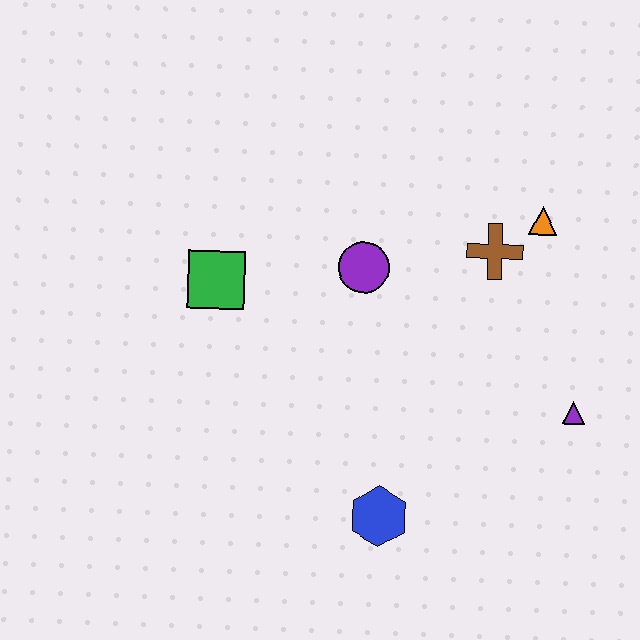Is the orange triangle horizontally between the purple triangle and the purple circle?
Yes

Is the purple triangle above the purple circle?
No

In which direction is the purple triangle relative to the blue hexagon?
The purple triangle is to the right of the blue hexagon.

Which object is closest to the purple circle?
The brown cross is closest to the purple circle.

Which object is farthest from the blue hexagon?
The orange triangle is farthest from the blue hexagon.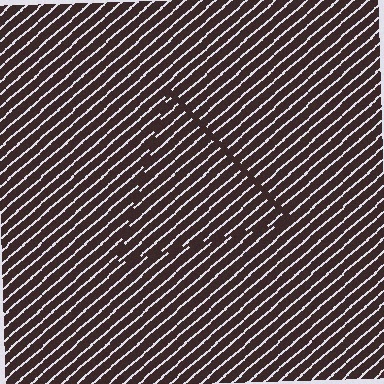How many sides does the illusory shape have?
3 sides — the line-ends trace a triangle.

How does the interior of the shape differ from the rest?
The interior of the shape contains the same grating, shifted by half a period — the contour is defined by the phase discontinuity where line-ends from the inner and outer gratings abut.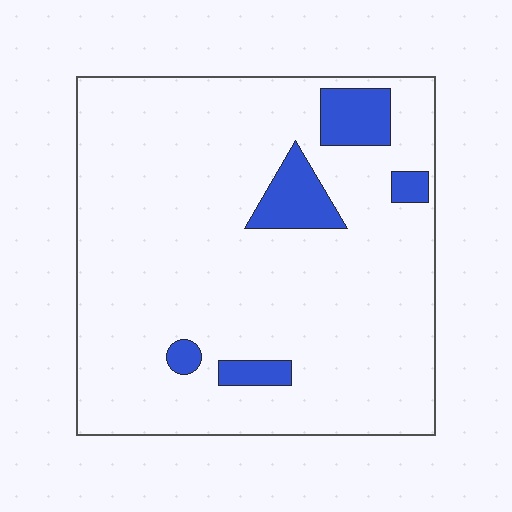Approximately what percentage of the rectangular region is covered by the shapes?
Approximately 10%.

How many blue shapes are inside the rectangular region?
5.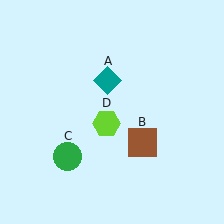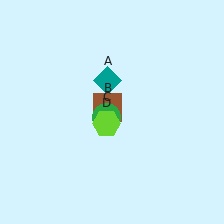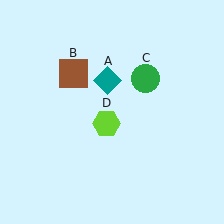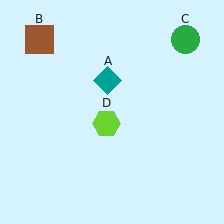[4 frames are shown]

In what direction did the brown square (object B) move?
The brown square (object B) moved up and to the left.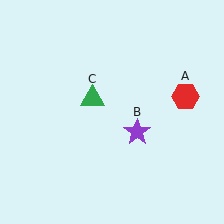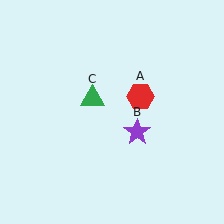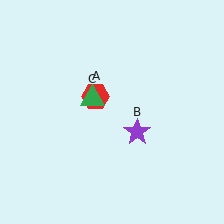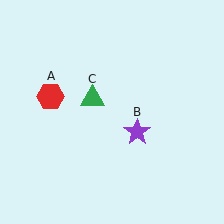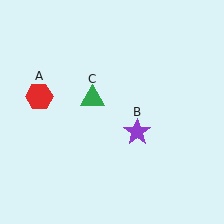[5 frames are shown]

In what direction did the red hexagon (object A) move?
The red hexagon (object A) moved left.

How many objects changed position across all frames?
1 object changed position: red hexagon (object A).